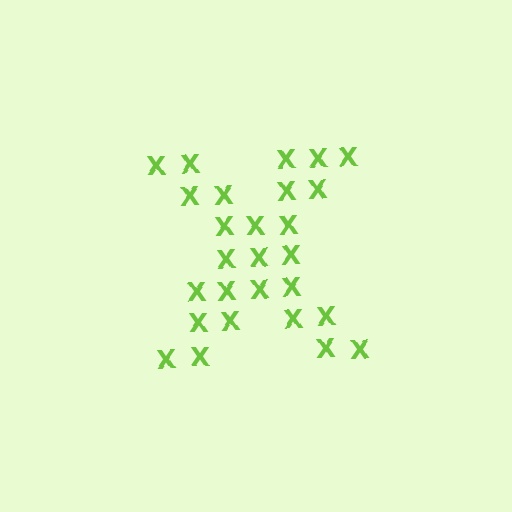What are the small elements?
The small elements are letter X's.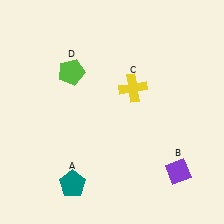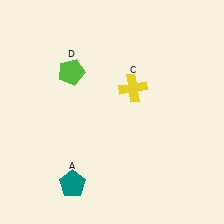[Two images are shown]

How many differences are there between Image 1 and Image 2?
There is 1 difference between the two images.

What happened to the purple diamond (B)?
The purple diamond (B) was removed in Image 2. It was in the bottom-right area of Image 1.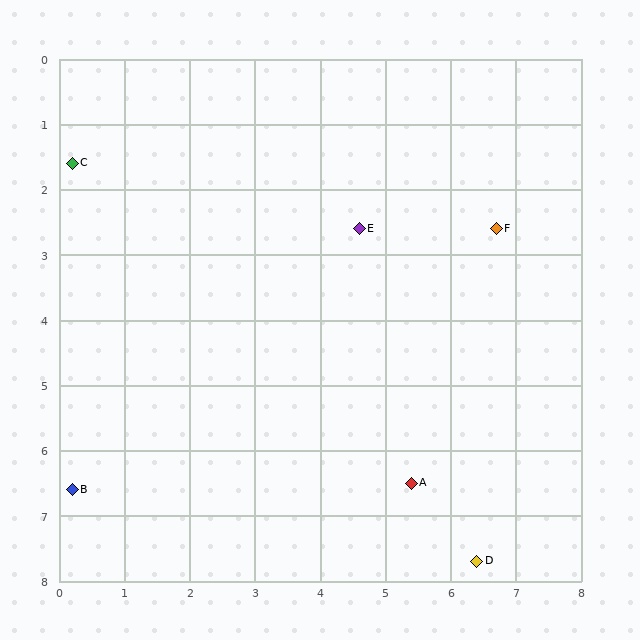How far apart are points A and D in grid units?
Points A and D are about 1.6 grid units apart.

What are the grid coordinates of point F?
Point F is at approximately (6.7, 2.6).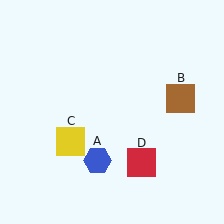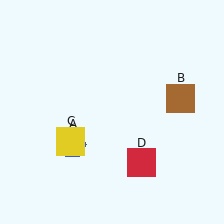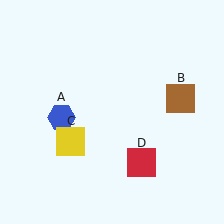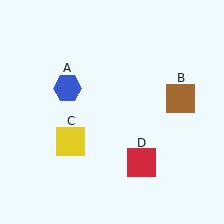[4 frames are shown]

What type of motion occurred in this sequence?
The blue hexagon (object A) rotated clockwise around the center of the scene.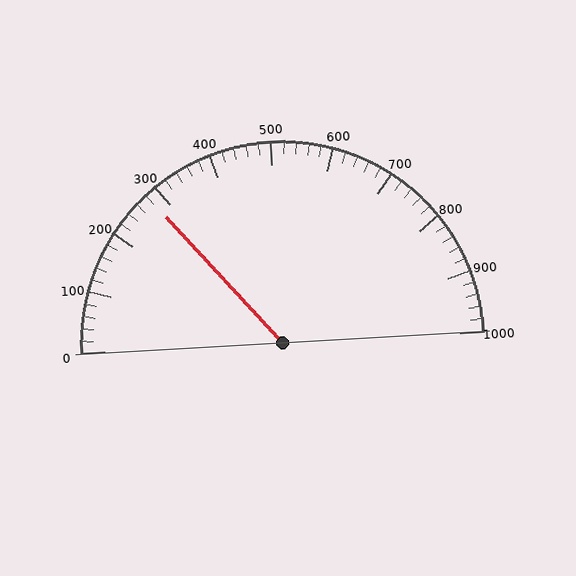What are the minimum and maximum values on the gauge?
The gauge ranges from 0 to 1000.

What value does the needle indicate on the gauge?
The needle indicates approximately 280.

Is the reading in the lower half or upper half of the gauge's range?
The reading is in the lower half of the range (0 to 1000).